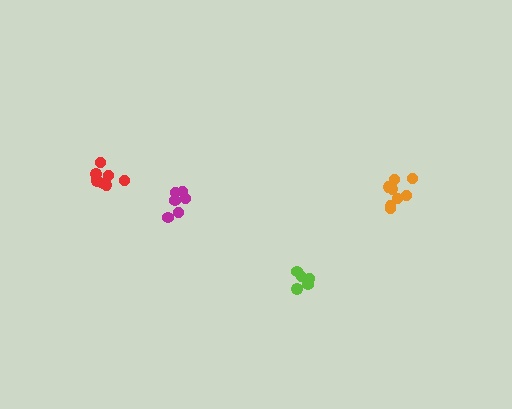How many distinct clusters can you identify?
There are 4 distinct clusters.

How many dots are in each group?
Group 1: 8 dots, Group 2: 8 dots, Group 3: 5 dots, Group 4: 6 dots (27 total).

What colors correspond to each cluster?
The clusters are colored: orange, red, lime, magenta.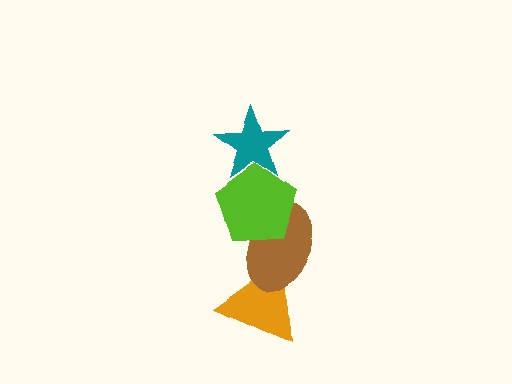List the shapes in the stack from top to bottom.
From top to bottom: the teal star, the lime pentagon, the brown ellipse, the orange triangle.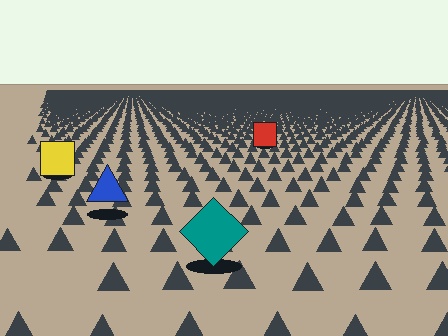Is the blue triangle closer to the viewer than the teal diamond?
No. The teal diamond is closer — you can tell from the texture gradient: the ground texture is coarser near it.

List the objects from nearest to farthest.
From nearest to farthest: the teal diamond, the blue triangle, the yellow square, the red square.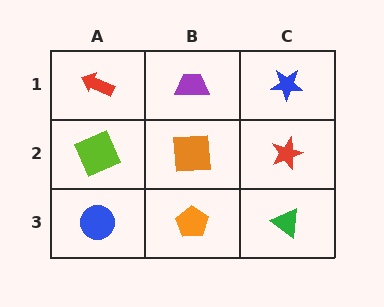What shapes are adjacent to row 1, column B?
An orange square (row 2, column B), a red arrow (row 1, column A), a blue star (row 1, column C).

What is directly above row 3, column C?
A red star.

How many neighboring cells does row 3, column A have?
2.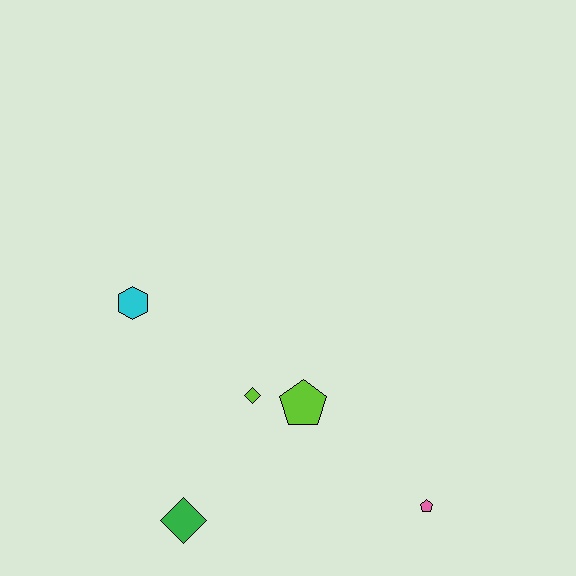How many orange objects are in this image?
There are no orange objects.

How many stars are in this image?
There are no stars.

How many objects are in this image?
There are 5 objects.